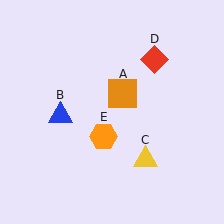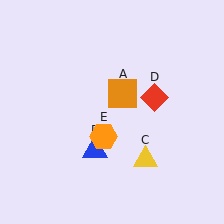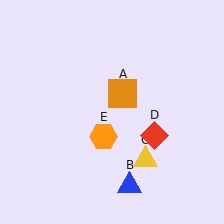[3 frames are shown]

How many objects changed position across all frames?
2 objects changed position: blue triangle (object B), red diamond (object D).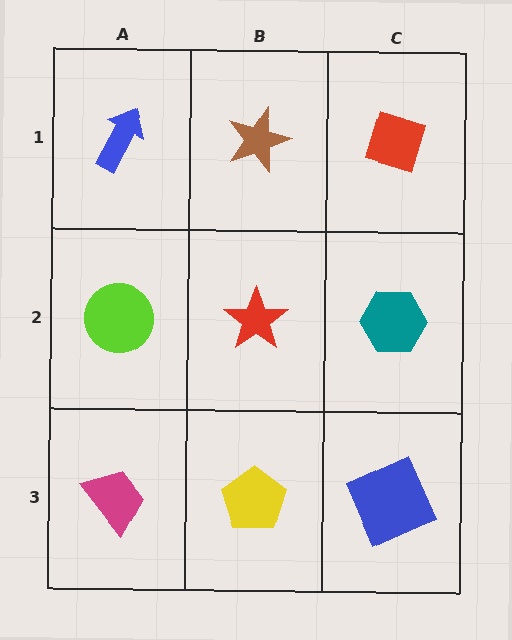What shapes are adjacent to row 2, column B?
A brown star (row 1, column B), a yellow pentagon (row 3, column B), a lime circle (row 2, column A), a teal hexagon (row 2, column C).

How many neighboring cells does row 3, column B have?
3.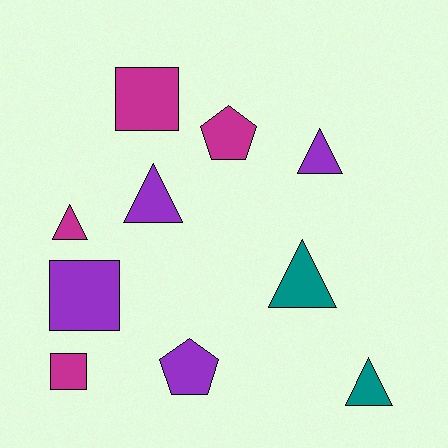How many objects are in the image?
There are 10 objects.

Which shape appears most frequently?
Triangle, with 5 objects.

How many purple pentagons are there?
There is 1 purple pentagon.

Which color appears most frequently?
Magenta, with 4 objects.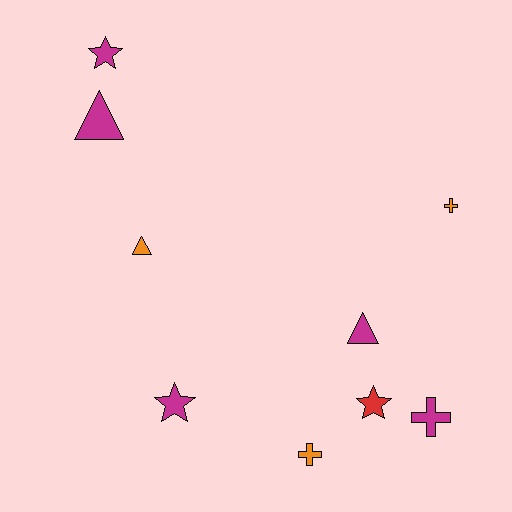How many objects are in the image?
There are 9 objects.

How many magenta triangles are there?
There are 2 magenta triangles.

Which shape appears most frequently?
Star, with 3 objects.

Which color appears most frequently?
Magenta, with 5 objects.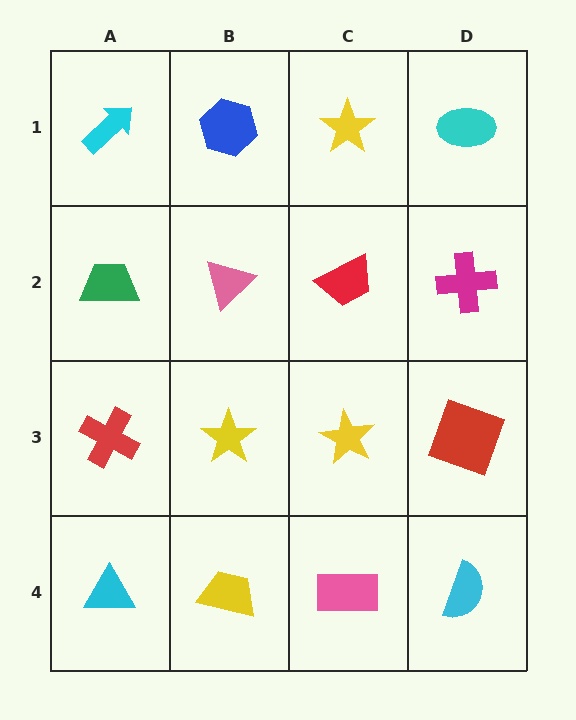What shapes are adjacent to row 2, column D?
A cyan ellipse (row 1, column D), a red square (row 3, column D), a red trapezoid (row 2, column C).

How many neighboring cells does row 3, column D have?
3.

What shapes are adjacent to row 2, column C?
A yellow star (row 1, column C), a yellow star (row 3, column C), a pink triangle (row 2, column B), a magenta cross (row 2, column D).